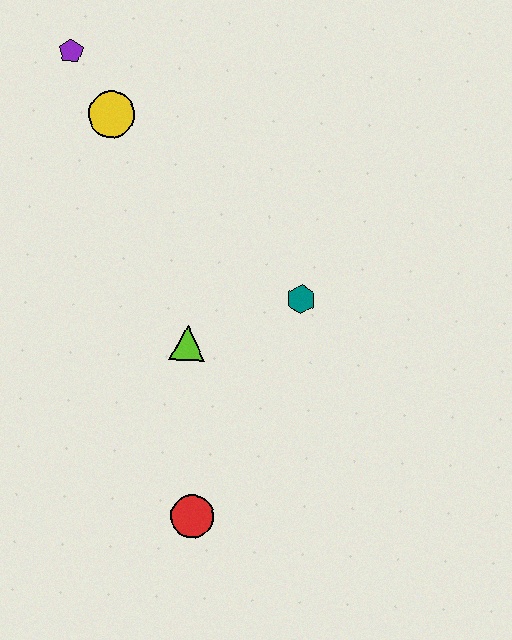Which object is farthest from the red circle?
The purple pentagon is farthest from the red circle.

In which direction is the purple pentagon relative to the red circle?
The purple pentagon is above the red circle.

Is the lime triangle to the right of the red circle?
No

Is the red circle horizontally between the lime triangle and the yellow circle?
No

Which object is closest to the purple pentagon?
The yellow circle is closest to the purple pentagon.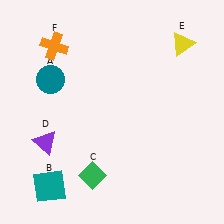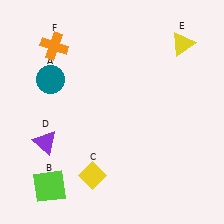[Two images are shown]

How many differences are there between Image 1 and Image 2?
There are 2 differences between the two images.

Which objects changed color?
B changed from teal to lime. C changed from green to yellow.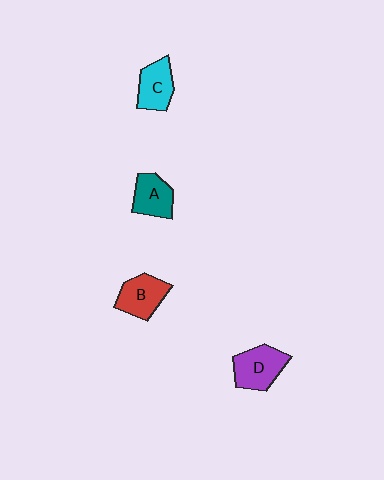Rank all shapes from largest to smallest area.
From largest to smallest: D (purple), B (red), C (cyan), A (teal).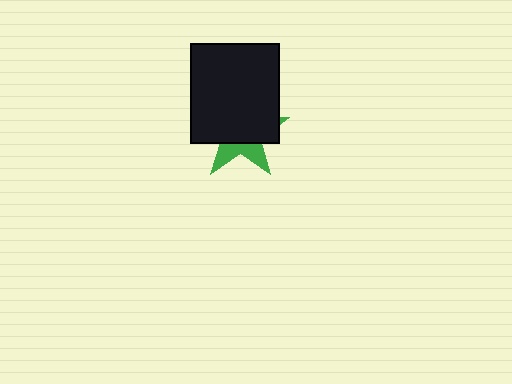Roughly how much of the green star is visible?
A small part of it is visible (roughly 33%).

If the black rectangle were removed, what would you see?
You would see the complete green star.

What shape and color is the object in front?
The object in front is a black rectangle.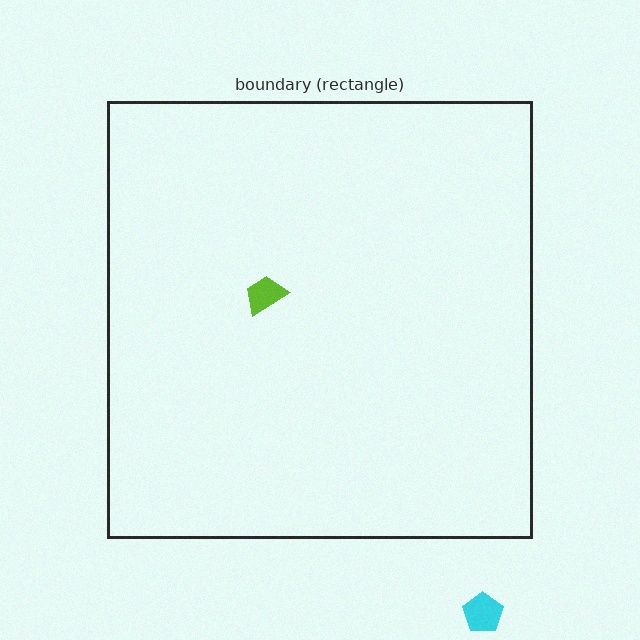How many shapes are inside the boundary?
1 inside, 1 outside.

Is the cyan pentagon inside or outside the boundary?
Outside.